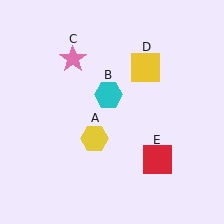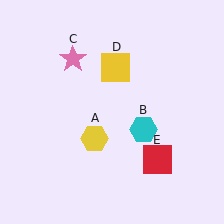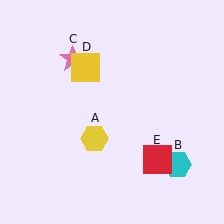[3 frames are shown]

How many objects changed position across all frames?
2 objects changed position: cyan hexagon (object B), yellow square (object D).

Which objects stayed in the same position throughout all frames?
Yellow hexagon (object A) and pink star (object C) and red square (object E) remained stationary.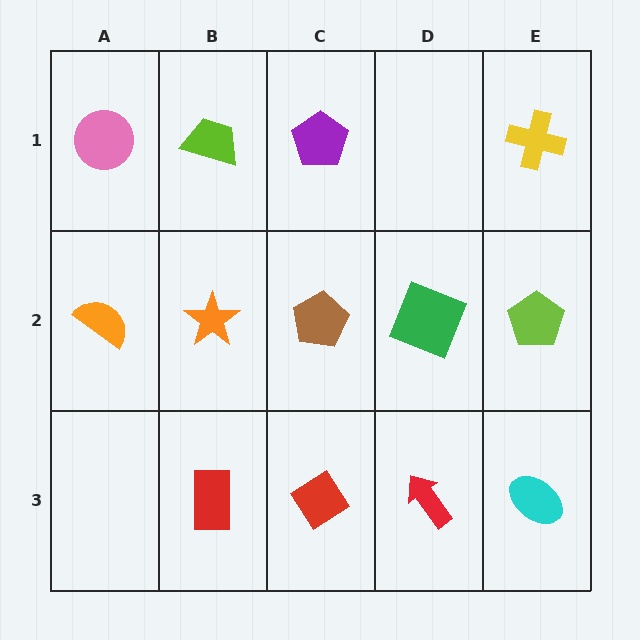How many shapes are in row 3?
4 shapes.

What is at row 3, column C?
A red diamond.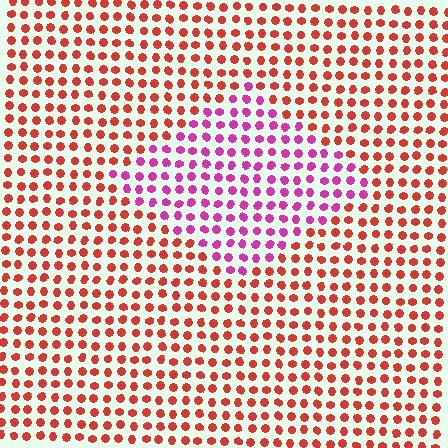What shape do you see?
I see a diamond.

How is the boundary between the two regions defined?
The boundary is defined purely by a slight shift in hue (about 47 degrees). Spacing, size, and orientation are identical on both sides.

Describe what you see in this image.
The image is filled with small red elements in a uniform arrangement. A diamond-shaped region is visible where the elements are tinted to a slightly different hue, forming a subtle color boundary.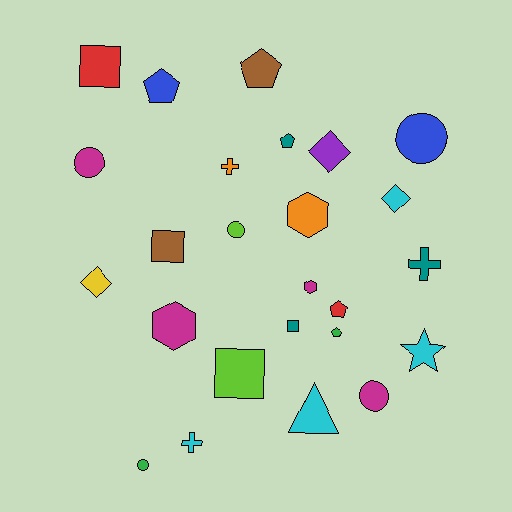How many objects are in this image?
There are 25 objects.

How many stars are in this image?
There is 1 star.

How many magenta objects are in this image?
There are 4 magenta objects.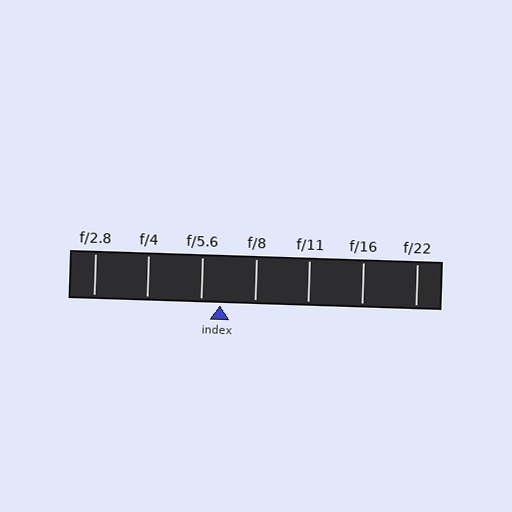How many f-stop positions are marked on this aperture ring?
There are 7 f-stop positions marked.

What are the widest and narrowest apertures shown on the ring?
The widest aperture shown is f/2.8 and the narrowest is f/22.